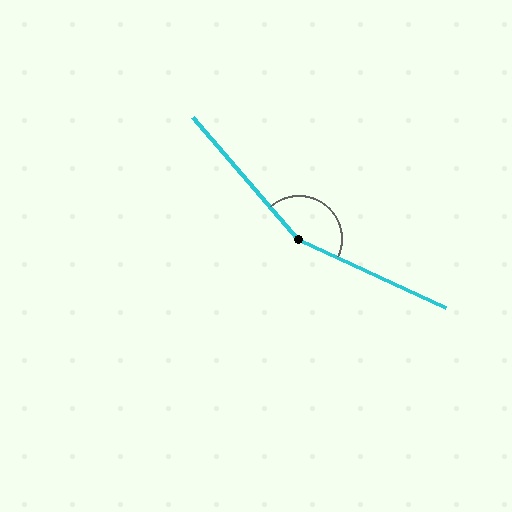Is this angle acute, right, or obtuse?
It is obtuse.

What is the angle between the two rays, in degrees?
Approximately 156 degrees.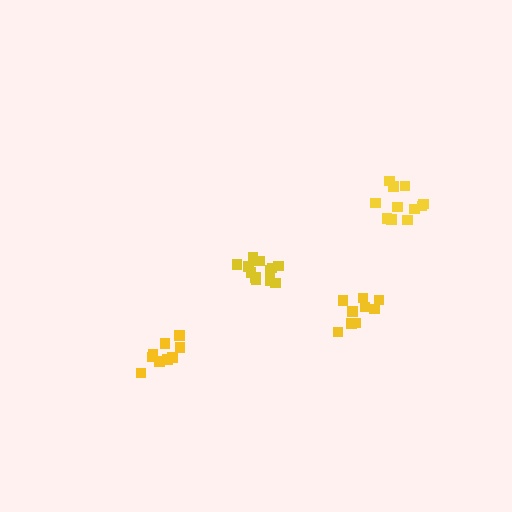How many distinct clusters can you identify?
There are 4 distinct clusters.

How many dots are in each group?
Group 1: 9 dots, Group 2: 9 dots, Group 3: 11 dots, Group 4: 13 dots (42 total).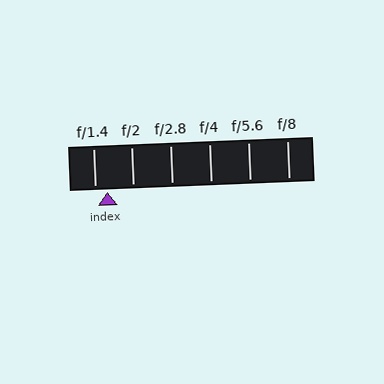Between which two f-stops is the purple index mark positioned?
The index mark is between f/1.4 and f/2.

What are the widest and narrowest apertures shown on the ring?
The widest aperture shown is f/1.4 and the narrowest is f/8.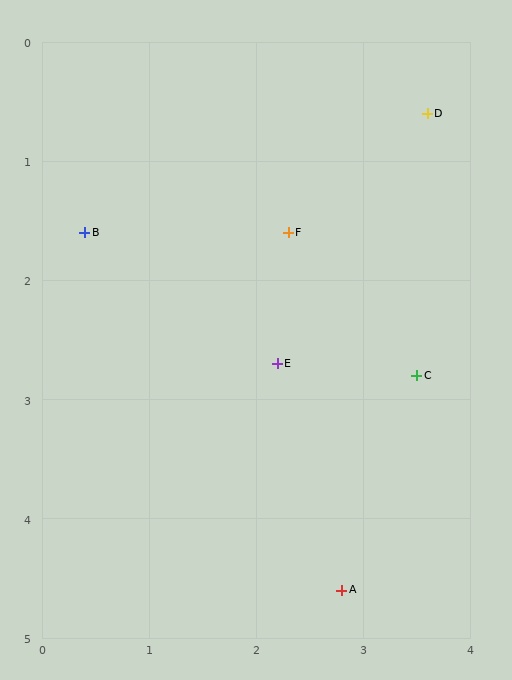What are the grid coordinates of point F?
Point F is at approximately (2.3, 1.6).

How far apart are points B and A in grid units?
Points B and A are about 3.8 grid units apart.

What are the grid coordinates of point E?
Point E is at approximately (2.2, 2.7).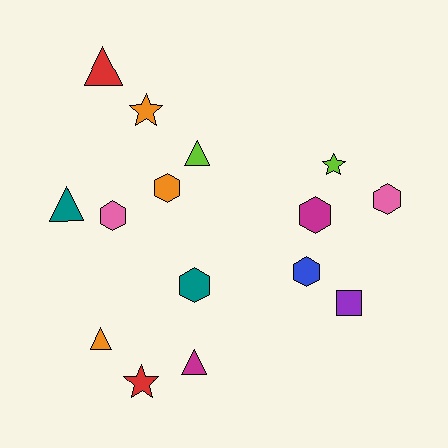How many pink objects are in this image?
There are 2 pink objects.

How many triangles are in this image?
There are 5 triangles.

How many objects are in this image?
There are 15 objects.